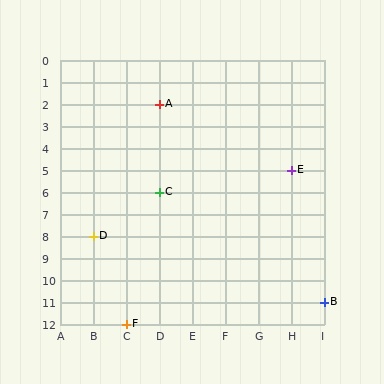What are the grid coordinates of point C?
Point C is at grid coordinates (D, 6).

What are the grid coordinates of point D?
Point D is at grid coordinates (B, 8).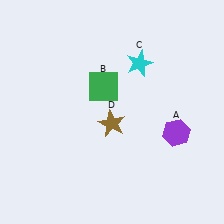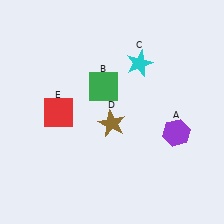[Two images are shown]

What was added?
A red square (E) was added in Image 2.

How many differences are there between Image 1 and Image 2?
There is 1 difference between the two images.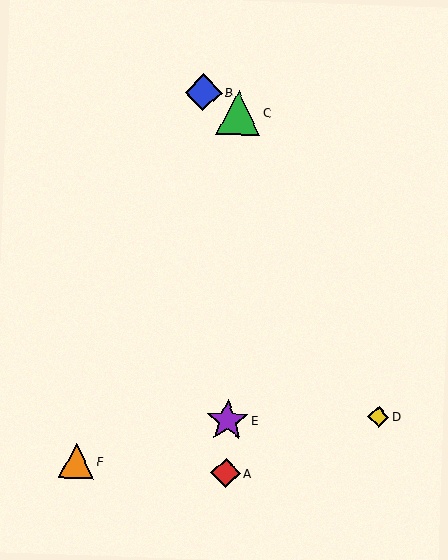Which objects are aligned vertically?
Objects A, C, E are aligned vertically.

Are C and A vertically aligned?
Yes, both are at x≈238.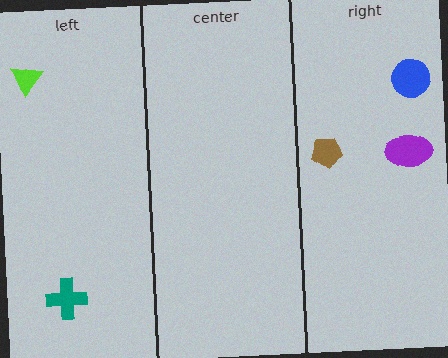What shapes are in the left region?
The teal cross, the lime triangle.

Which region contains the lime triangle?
The left region.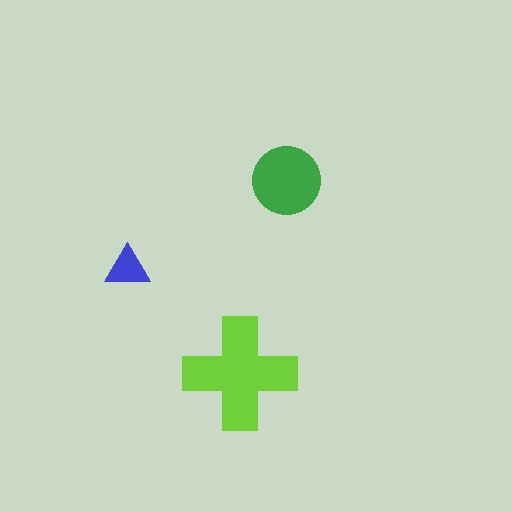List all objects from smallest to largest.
The blue triangle, the green circle, the lime cross.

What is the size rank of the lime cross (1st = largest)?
1st.